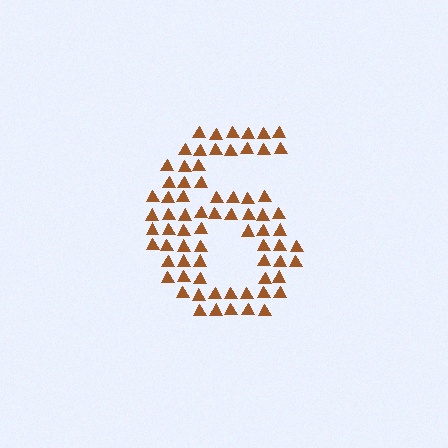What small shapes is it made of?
It is made of small triangles.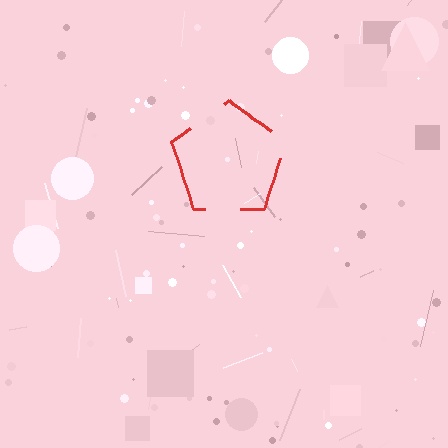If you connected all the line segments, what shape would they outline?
They would outline a pentagon.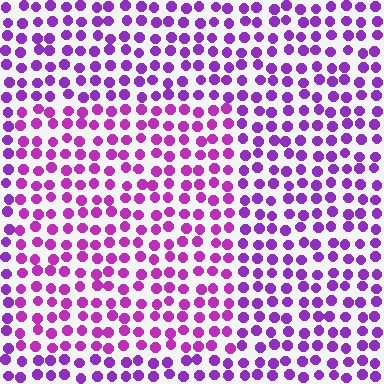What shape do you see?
I see a rectangle.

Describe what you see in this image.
The image is filled with small purple elements in a uniform arrangement. A rectangle-shaped region is visible where the elements are tinted to a slightly different hue, forming a subtle color boundary.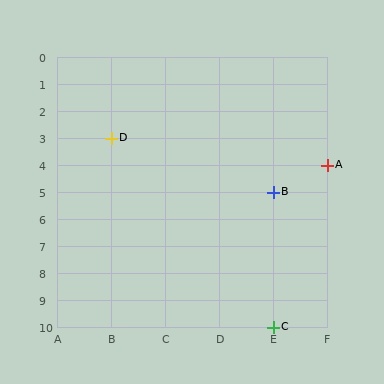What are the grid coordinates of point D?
Point D is at grid coordinates (B, 3).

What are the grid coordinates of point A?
Point A is at grid coordinates (F, 4).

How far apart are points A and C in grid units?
Points A and C are 1 column and 6 rows apart (about 6.1 grid units diagonally).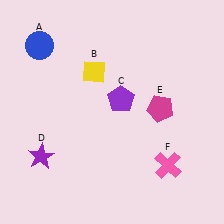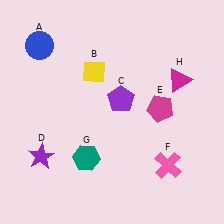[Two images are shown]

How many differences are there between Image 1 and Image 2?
There are 2 differences between the two images.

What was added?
A teal hexagon (G), a magenta triangle (H) were added in Image 2.